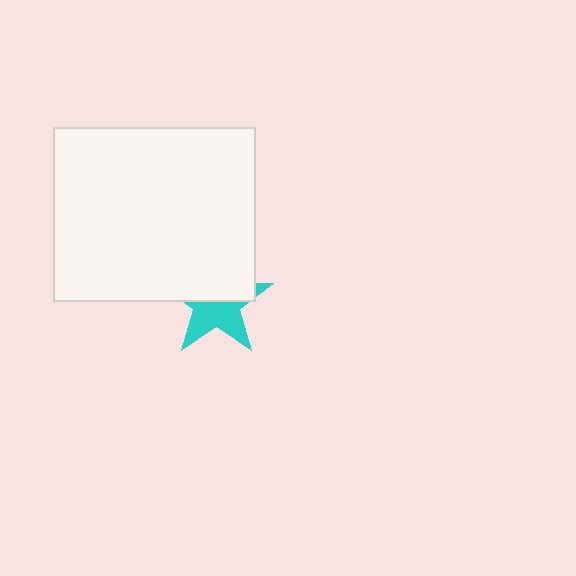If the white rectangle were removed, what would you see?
You would see the complete cyan star.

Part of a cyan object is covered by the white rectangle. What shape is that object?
It is a star.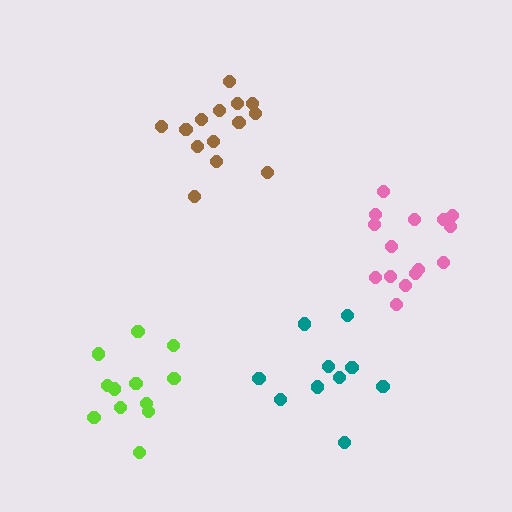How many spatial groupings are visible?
There are 4 spatial groupings.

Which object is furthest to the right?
The pink cluster is rightmost.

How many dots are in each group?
Group 1: 11 dots, Group 2: 14 dots, Group 3: 12 dots, Group 4: 15 dots (52 total).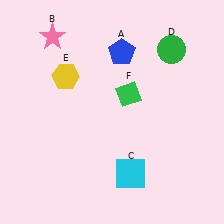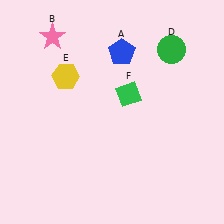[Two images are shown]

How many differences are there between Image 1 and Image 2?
There is 1 difference between the two images.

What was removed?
The cyan square (C) was removed in Image 2.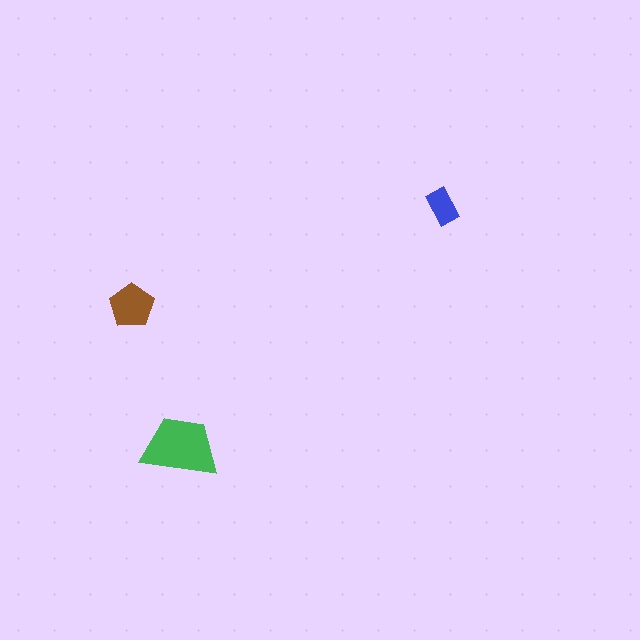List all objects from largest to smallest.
The green trapezoid, the brown pentagon, the blue rectangle.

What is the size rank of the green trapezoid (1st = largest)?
1st.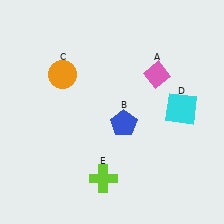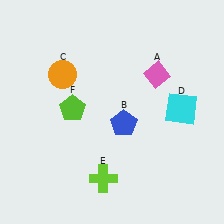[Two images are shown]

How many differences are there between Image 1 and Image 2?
There is 1 difference between the two images.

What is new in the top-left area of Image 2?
A lime pentagon (F) was added in the top-left area of Image 2.